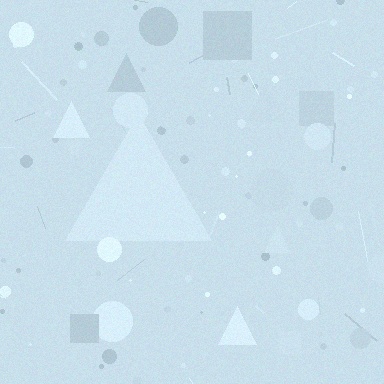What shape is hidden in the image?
A triangle is hidden in the image.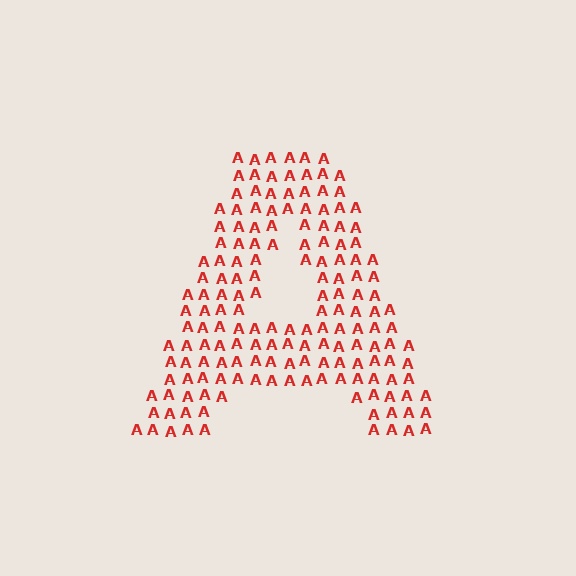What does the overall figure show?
The overall figure shows the letter A.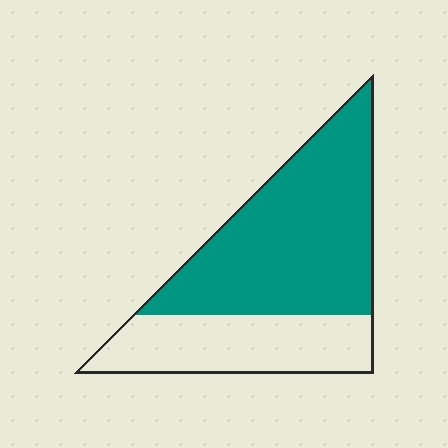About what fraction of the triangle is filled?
About two thirds (2/3).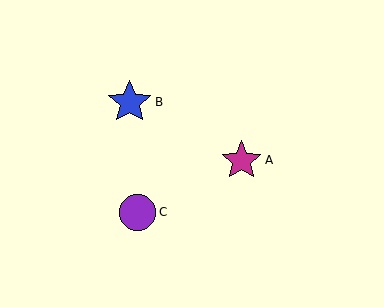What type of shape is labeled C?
Shape C is a purple circle.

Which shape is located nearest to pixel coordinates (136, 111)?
The blue star (labeled B) at (130, 102) is nearest to that location.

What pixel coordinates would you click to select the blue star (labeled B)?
Click at (130, 102) to select the blue star B.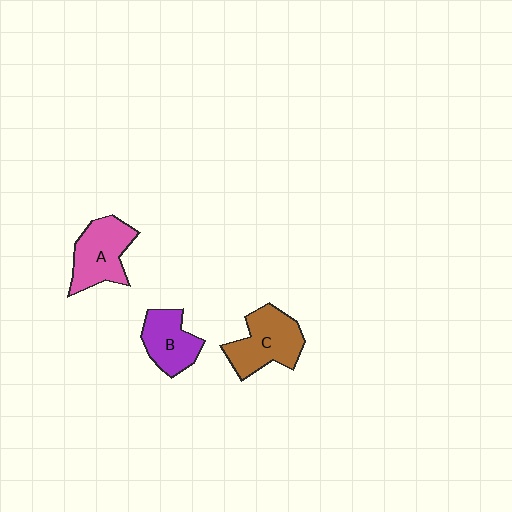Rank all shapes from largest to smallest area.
From largest to smallest: C (brown), A (pink), B (purple).